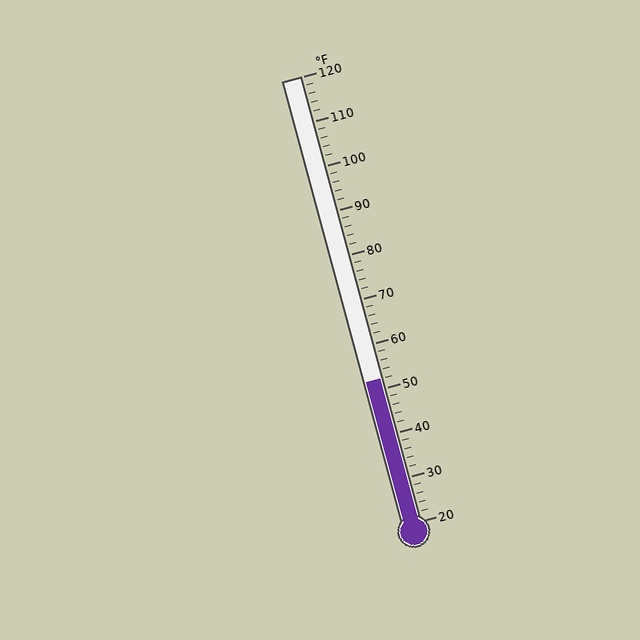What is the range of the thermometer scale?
The thermometer scale ranges from 20°F to 120°F.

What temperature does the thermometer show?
The thermometer shows approximately 52°F.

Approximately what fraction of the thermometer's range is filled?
The thermometer is filled to approximately 30% of its range.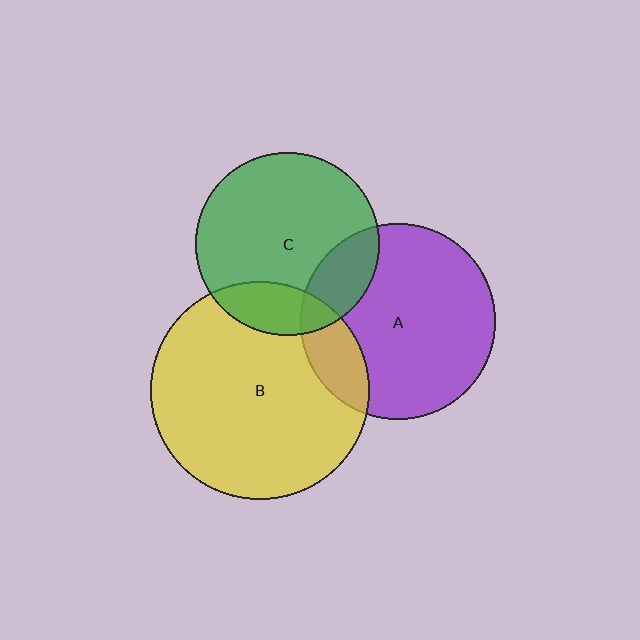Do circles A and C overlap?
Yes.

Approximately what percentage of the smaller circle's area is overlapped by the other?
Approximately 20%.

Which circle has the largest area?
Circle B (yellow).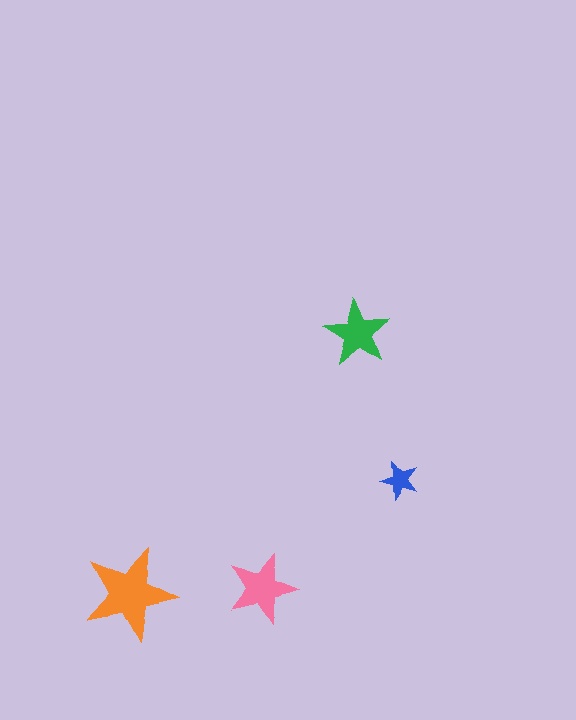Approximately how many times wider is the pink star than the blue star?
About 2 times wider.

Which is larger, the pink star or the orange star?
The orange one.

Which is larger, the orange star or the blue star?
The orange one.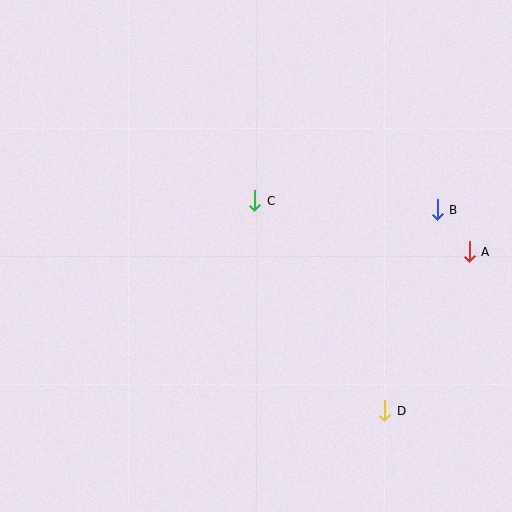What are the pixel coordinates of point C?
Point C is at (255, 201).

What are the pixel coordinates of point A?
Point A is at (469, 252).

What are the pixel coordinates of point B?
Point B is at (437, 210).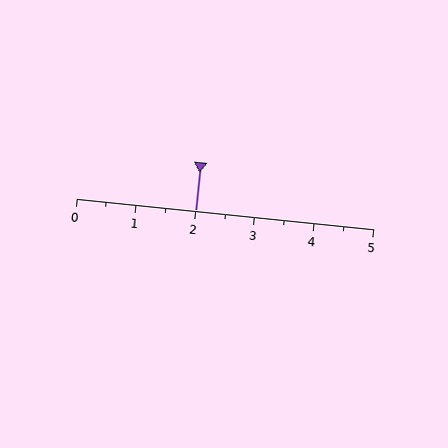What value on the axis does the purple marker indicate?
The marker indicates approximately 2.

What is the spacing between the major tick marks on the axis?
The major ticks are spaced 1 apart.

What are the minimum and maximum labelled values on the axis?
The axis runs from 0 to 5.